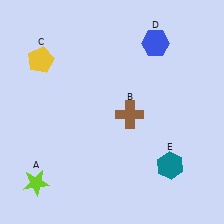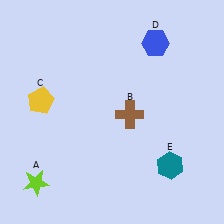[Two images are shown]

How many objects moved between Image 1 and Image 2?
1 object moved between the two images.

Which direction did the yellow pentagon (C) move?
The yellow pentagon (C) moved down.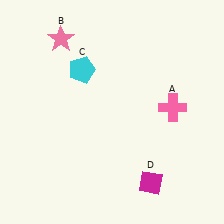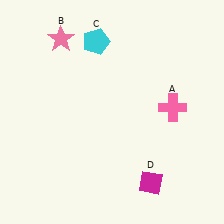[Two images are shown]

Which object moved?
The cyan pentagon (C) moved up.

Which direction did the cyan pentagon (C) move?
The cyan pentagon (C) moved up.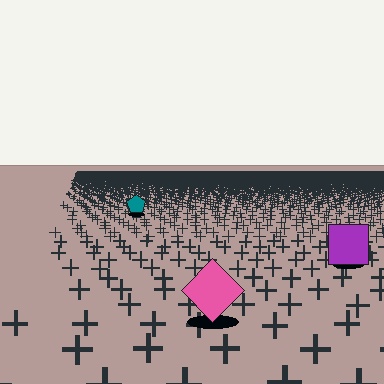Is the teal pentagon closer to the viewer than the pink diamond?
No. The pink diamond is closer — you can tell from the texture gradient: the ground texture is coarser near it.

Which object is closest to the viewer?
The pink diamond is closest. The texture marks near it are larger and more spread out.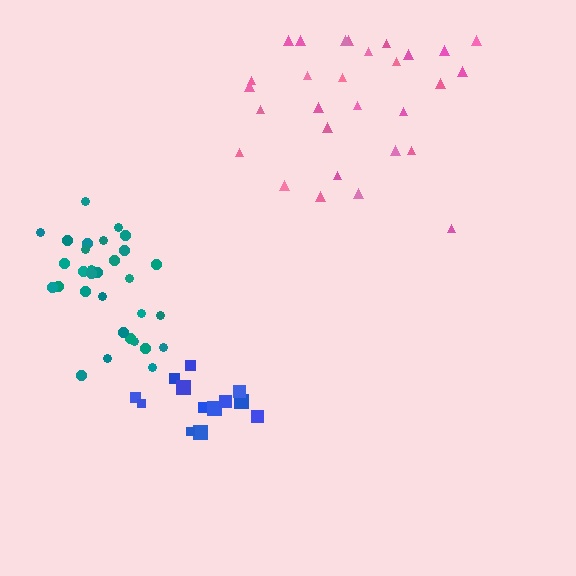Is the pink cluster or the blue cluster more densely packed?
Blue.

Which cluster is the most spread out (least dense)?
Pink.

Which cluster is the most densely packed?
Teal.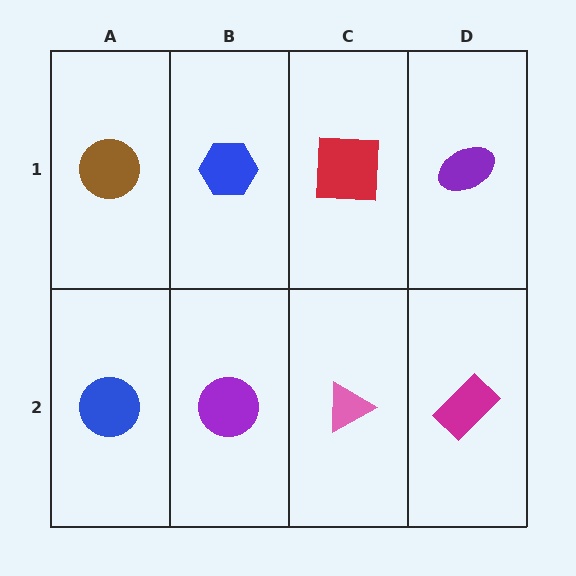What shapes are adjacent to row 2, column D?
A purple ellipse (row 1, column D), a pink triangle (row 2, column C).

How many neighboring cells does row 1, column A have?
2.